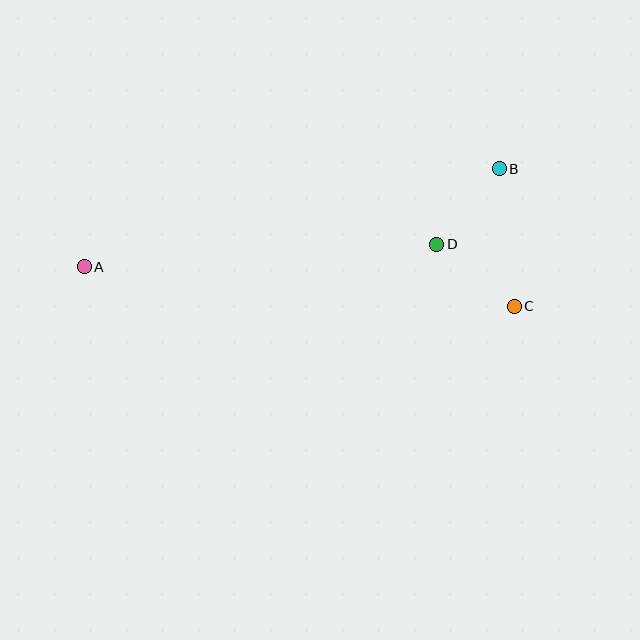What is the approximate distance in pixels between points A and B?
The distance between A and B is approximately 426 pixels.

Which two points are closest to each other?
Points B and D are closest to each other.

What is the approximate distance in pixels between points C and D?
The distance between C and D is approximately 99 pixels.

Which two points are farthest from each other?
Points A and C are farthest from each other.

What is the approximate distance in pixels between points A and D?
The distance between A and D is approximately 353 pixels.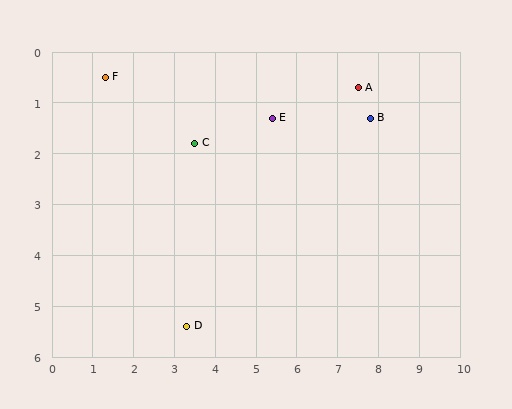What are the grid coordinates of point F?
Point F is at approximately (1.3, 0.5).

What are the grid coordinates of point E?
Point E is at approximately (5.4, 1.3).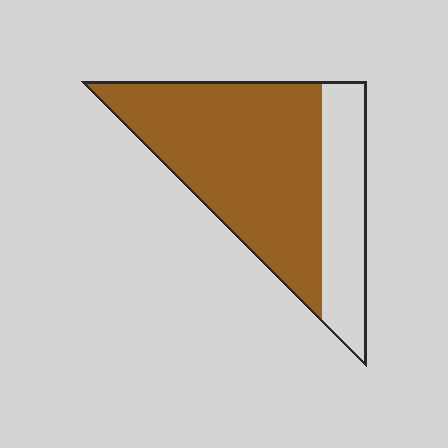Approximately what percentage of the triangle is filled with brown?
Approximately 70%.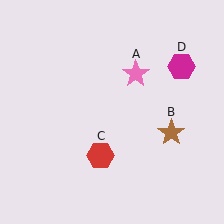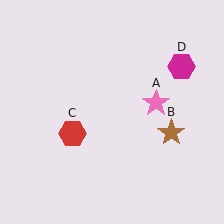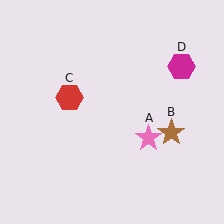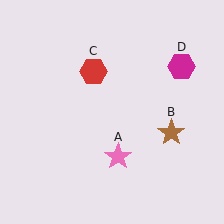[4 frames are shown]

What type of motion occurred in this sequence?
The pink star (object A), red hexagon (object C) rotated clockwise around the center of the scene.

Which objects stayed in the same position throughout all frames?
Brown star (object B) and magenta hexagon (object D) remained stationary.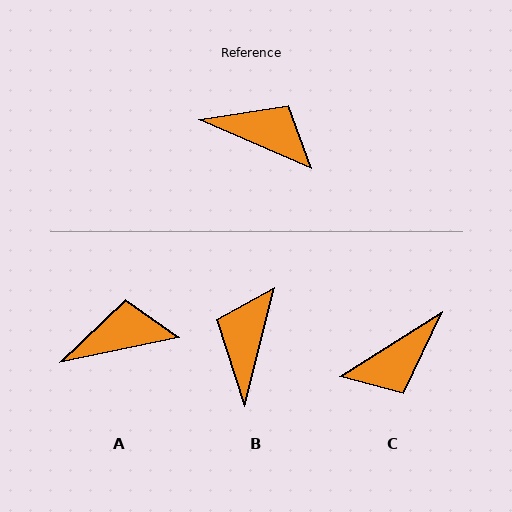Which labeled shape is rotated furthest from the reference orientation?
C, about 125 degrees away.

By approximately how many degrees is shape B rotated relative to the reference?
Approximately 99 degrees counter-clockwise.